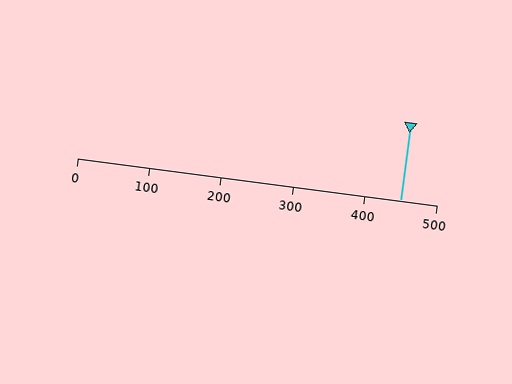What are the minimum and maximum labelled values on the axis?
The axis runs from 0 to 500.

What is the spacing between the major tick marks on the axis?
The major ticks are spaced 100 apart.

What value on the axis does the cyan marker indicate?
The marker indicates approximately 450.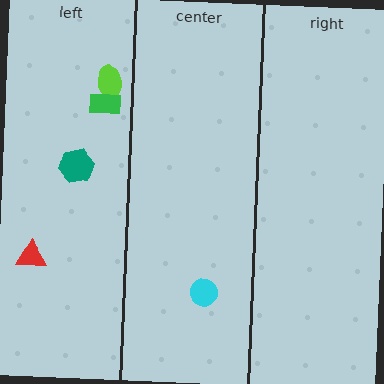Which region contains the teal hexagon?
The left region.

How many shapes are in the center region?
1.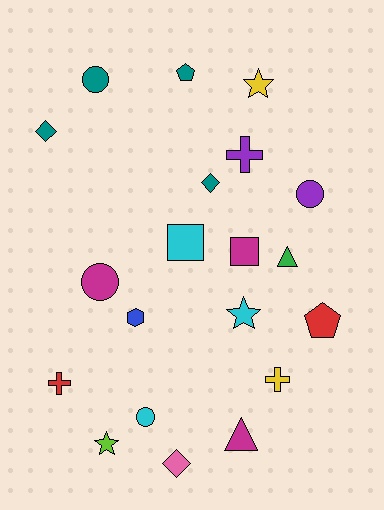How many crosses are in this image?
There are 3 crosses.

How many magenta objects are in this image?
There are 3 magenta objects.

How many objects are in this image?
There are 20 objects.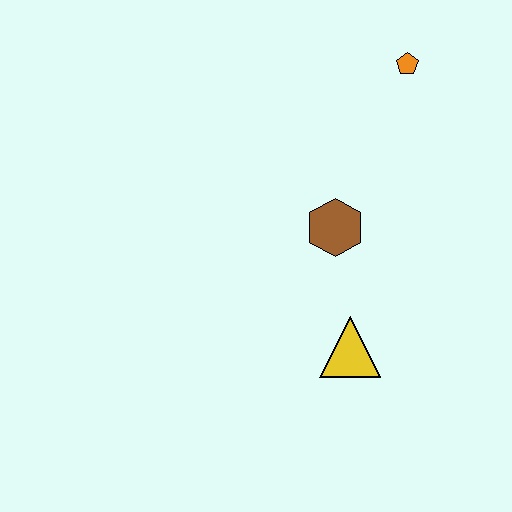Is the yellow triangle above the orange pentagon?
No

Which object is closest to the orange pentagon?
The brown hexagon is closest to the orange pentagon.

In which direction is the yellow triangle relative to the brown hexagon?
The yellow triangle is below the brown hexagon.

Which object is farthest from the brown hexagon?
The orange pentagon is farthest from the brown hexagon.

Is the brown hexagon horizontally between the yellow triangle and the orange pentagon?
No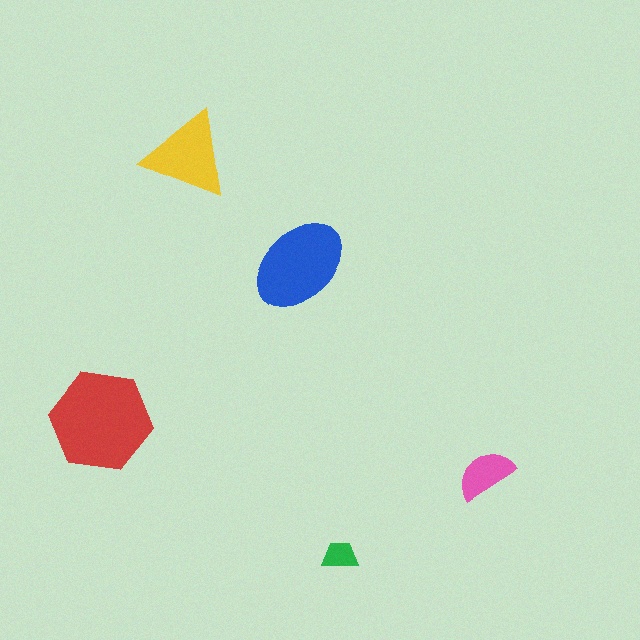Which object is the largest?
The red hexagon.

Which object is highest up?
The yellow triangle is topmost.